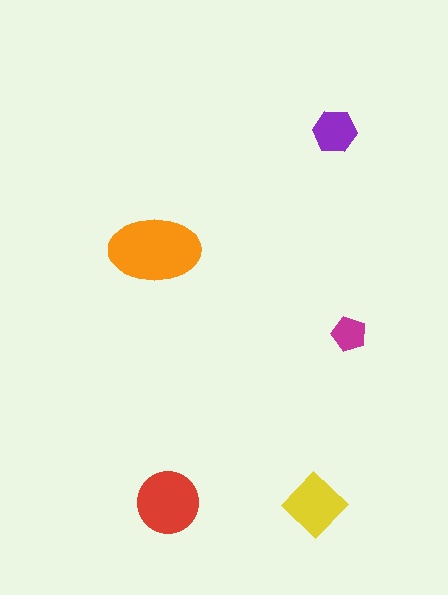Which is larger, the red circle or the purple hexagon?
The red circle.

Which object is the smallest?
The magenta pentagon.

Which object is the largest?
The orange ellipse.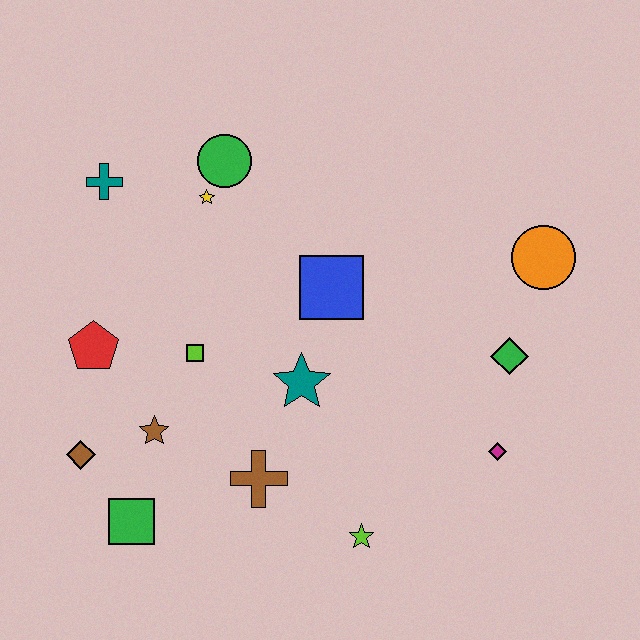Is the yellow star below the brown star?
No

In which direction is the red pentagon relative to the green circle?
The red pentagon is below the green circle.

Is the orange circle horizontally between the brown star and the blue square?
No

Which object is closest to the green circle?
The yellow star is closest to the green circle.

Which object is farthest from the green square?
The orange circle is farthest from the green square.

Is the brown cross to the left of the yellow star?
No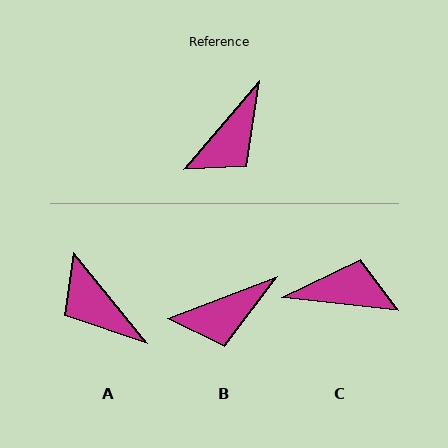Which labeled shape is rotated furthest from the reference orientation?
C, about 124 degrees away.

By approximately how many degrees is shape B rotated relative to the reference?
Approximately 29 degrees clockwise.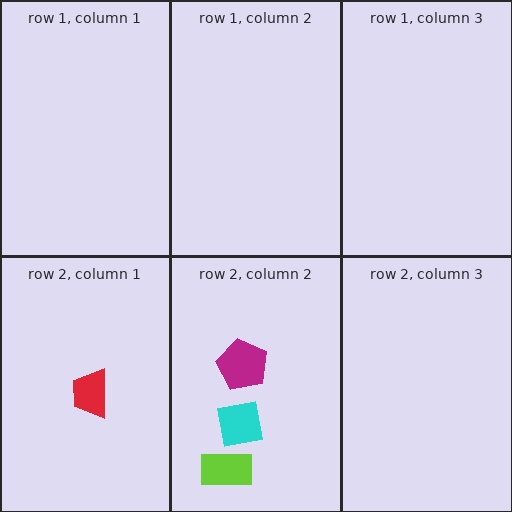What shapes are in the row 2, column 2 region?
The lime rectangle, the cyan square, the magenta pentagon.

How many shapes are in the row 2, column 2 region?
3.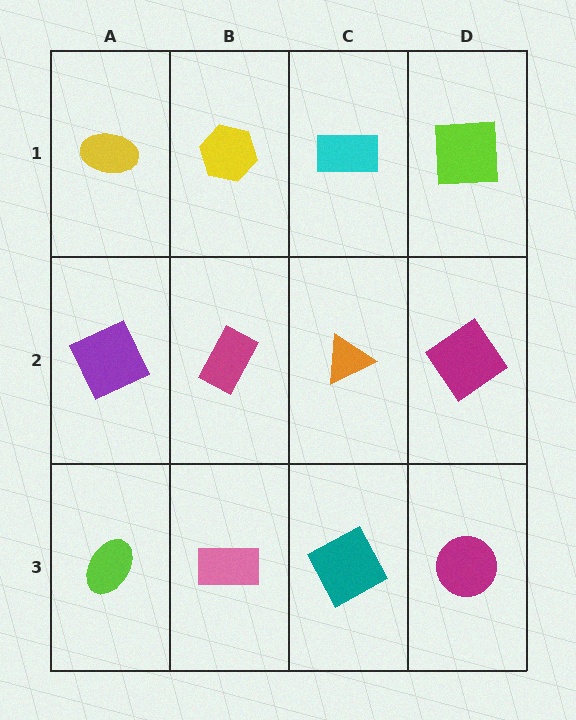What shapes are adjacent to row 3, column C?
An orange triangle (row 2, column C), a pink rectangle (row 3, column B), a magenta circle (row 3, column D).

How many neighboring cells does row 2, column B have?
4.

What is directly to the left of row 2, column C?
A magenta rectangle.